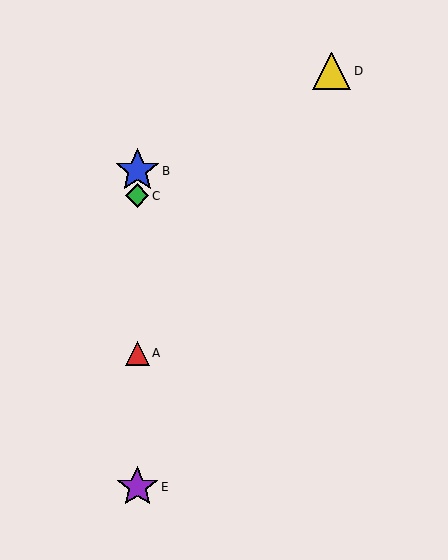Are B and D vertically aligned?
No, B is at x≈137 and D is at x≈332.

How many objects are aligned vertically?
4 objects (A, B, C, E) are aligned vertically.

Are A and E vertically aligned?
Yes, both are at x≈137.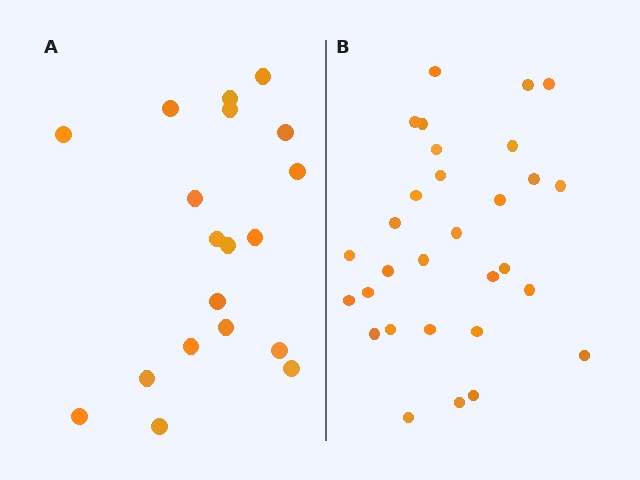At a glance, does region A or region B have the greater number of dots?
Region B (the right region) has more dots.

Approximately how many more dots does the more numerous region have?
Region B has roughly 12 or so more dots than region A.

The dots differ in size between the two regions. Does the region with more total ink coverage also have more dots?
No. Region A has more total ink coverage because its dots are larger, but region B actually contains more individual dots. Total area can be misleading — the number of items is what matters here.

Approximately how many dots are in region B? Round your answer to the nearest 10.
About 30 dots.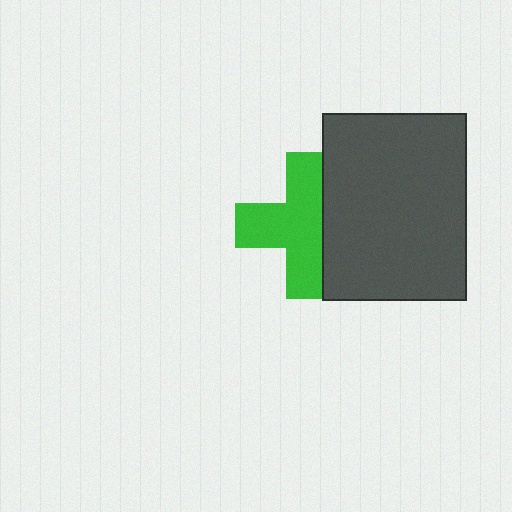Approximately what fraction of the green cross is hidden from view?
Roughly 32% of the green cross is hidden behind the dark gray rectangle.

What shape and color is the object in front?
The object in front is a dark gray rectangle.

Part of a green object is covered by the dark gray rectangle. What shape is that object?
It is a cross.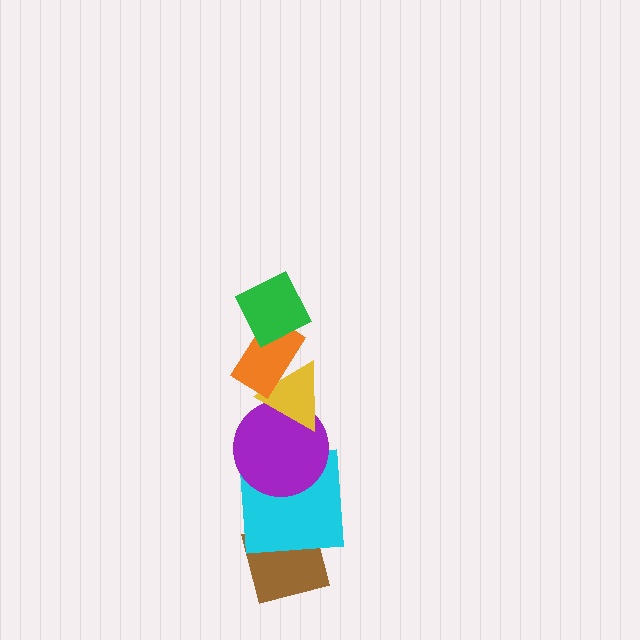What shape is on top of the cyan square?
The purple circle is on top of the cyan square.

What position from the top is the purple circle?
The purple circle is 4th from the top.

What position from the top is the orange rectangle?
The orange rectangle is 2nd from the top.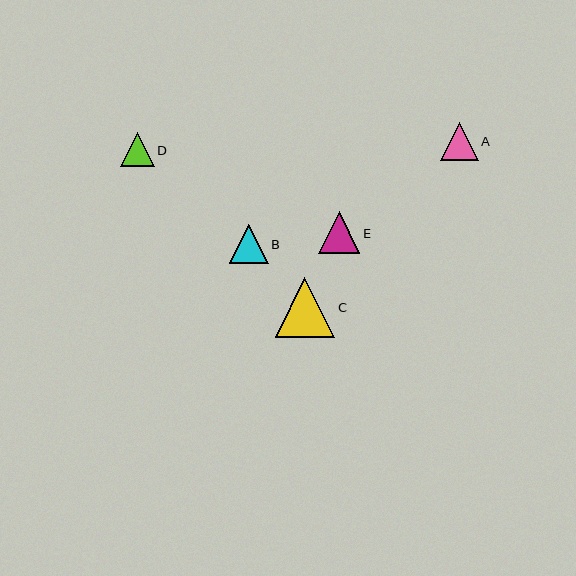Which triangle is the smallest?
Triangle D is the smallest with a size of approximately 34 pixels.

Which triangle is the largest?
Triangle C is the largest with a size of approximately 60 pixels.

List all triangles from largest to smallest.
From largest to smallest: C, E, B, A, D.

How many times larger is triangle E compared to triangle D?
Triangle E is approximately 1.2 times the size of triangle D.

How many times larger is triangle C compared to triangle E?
Triangle C is approximately 1.4 times the size of triangle E.